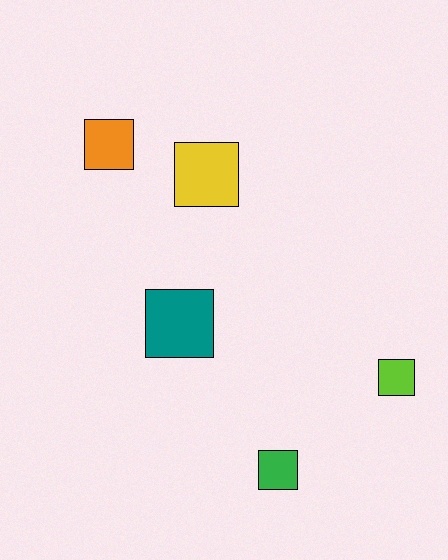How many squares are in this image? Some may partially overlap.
There are 5 squares.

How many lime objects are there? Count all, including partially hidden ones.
There is 1 lime object.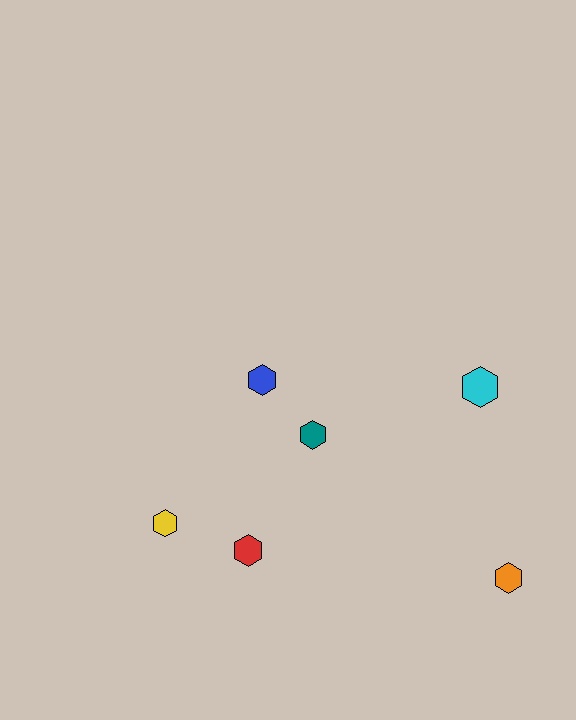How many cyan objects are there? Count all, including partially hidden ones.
There is 1 cyan object.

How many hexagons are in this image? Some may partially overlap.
There are 6 hexagons.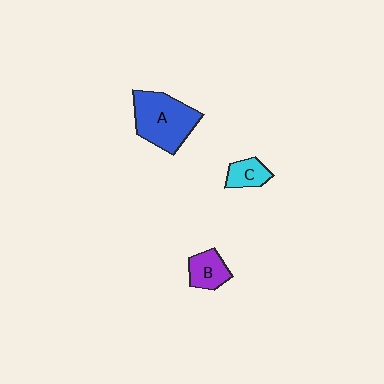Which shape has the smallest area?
Shape C (cyan).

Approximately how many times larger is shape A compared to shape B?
Approximately 2.2 times.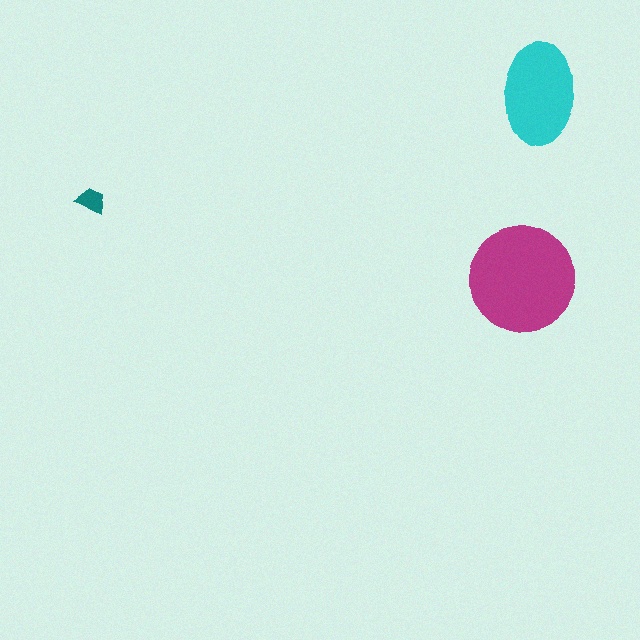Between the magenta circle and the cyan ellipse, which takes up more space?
The magenta circle.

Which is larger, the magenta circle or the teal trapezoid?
The magenta circle.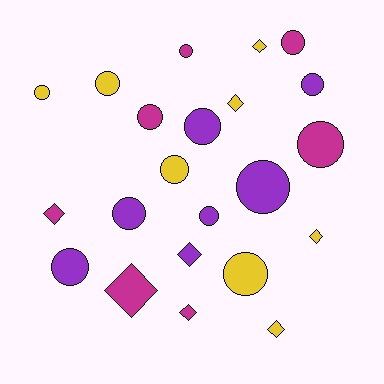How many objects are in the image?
There are 22 objects.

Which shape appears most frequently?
Circle, with 14 objects.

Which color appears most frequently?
Yellow, with 8 objects.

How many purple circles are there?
There are 6 purple circles.